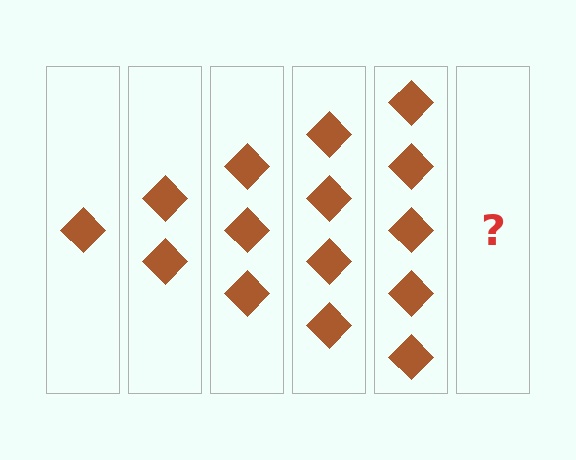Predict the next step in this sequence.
The next step is 6 diamonds.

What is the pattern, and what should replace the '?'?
The pattern is that each step adds one more diamond. The '?' should be 6 diamonds.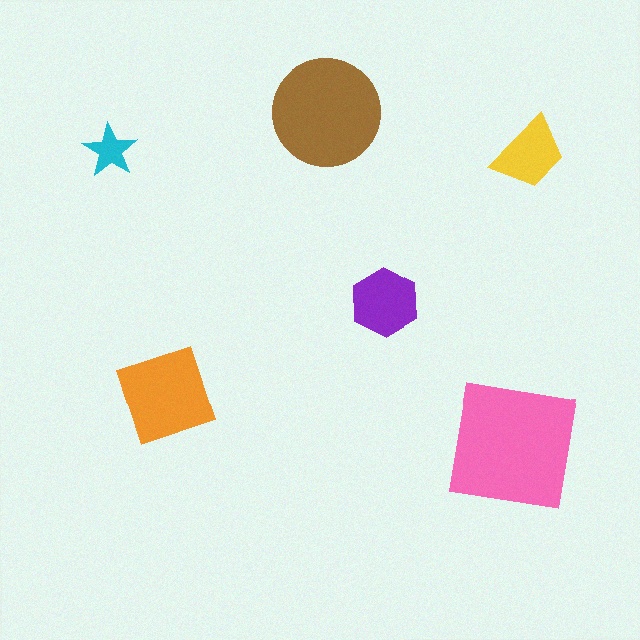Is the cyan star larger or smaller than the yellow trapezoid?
Smaller.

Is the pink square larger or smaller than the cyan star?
Larger.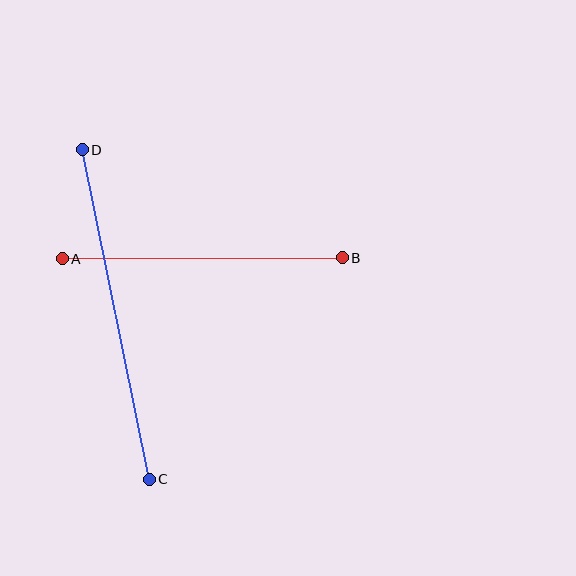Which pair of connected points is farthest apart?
Points C and D are farthest apart.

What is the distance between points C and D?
The distance is approximately 336 pixels.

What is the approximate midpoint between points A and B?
The midpoint is at approximately (202, 258) pixels.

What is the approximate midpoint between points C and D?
The midpoint is at approximately (116, 315) pixels.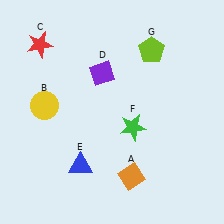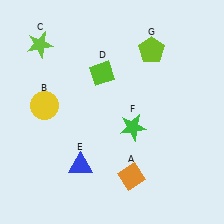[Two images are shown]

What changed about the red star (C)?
In Image 1, C is red. In Image 2, it changed to lime.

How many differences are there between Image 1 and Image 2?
There are 2 differences between the two images.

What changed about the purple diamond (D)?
In Image 1, D is purple. In Image 2, it changed to lime.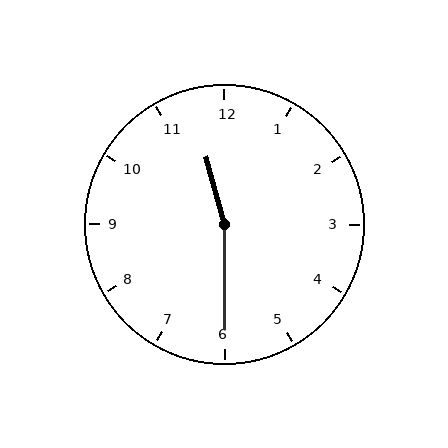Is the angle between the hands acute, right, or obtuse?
It is obtuse.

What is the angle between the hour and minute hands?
Approximately 165 degrees.